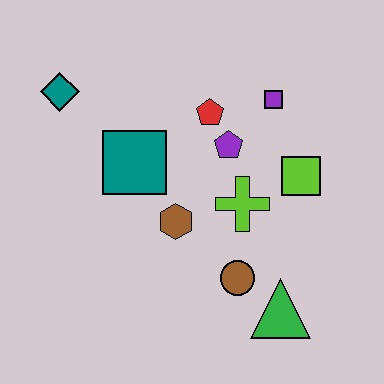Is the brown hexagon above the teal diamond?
No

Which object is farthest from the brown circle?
The teal diamond is farthest from the brown circle.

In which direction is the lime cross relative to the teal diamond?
The lime cross is to the right of the teal diamond.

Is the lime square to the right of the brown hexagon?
Yes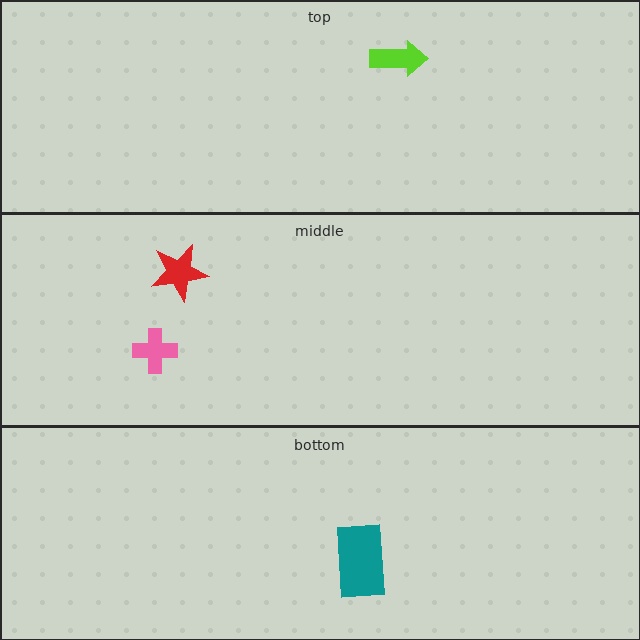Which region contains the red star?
The middle region.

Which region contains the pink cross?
The middle region.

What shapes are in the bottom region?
The teal rectangle.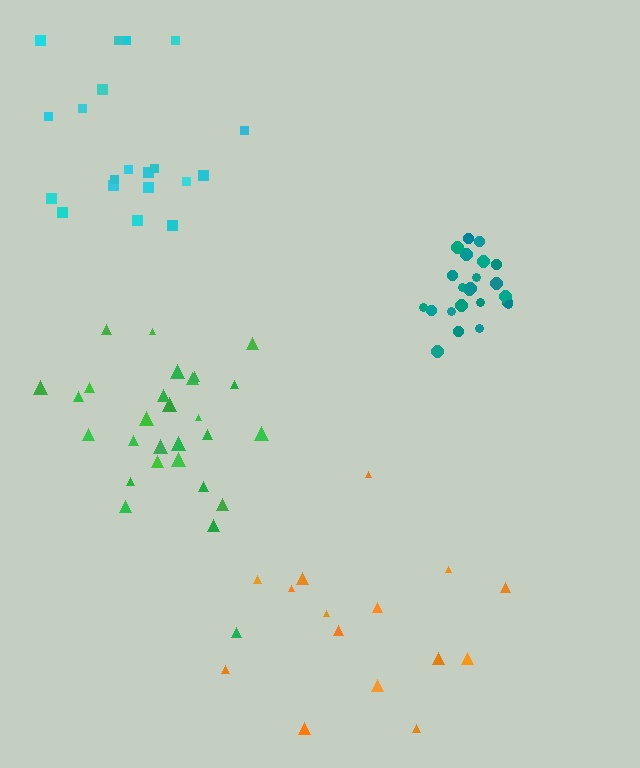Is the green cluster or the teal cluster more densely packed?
Teal.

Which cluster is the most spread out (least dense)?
Orange.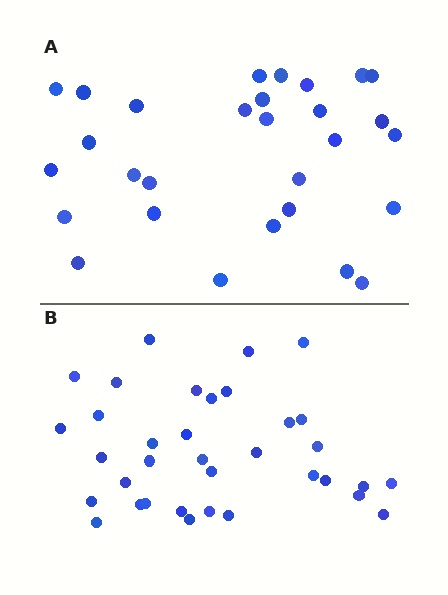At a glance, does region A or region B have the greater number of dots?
Region B (the bottom region) has more dots.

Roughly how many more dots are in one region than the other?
Region B has about 6 more dots than region A.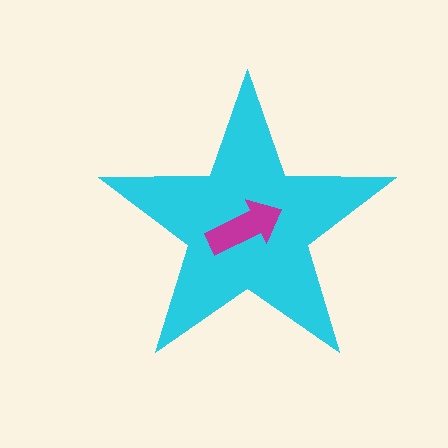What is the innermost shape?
The magenta arrow.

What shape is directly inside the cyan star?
The magenta arrow.